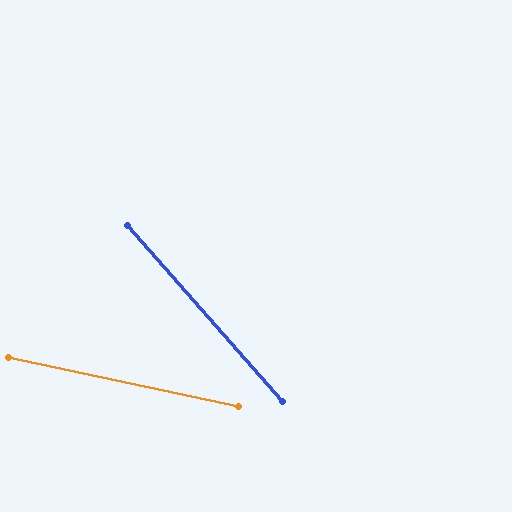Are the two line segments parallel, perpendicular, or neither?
Neither parallel nor perpendicular — they differ by about 37°.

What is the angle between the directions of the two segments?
Approximately 37 degrees.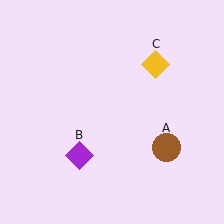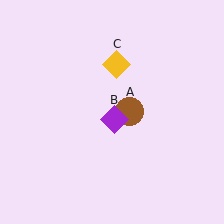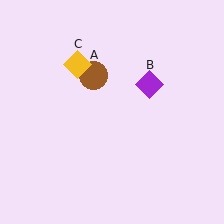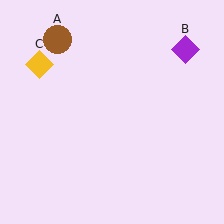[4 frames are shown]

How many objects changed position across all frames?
3 objects changed position: brown circle (object A), purple diamond (object B), yellow diamond (object C).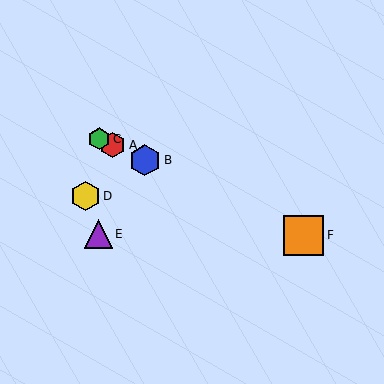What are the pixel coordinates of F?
Object F is at (304, 235).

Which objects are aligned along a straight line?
Objects A, B, C, F are aligned along a straight line.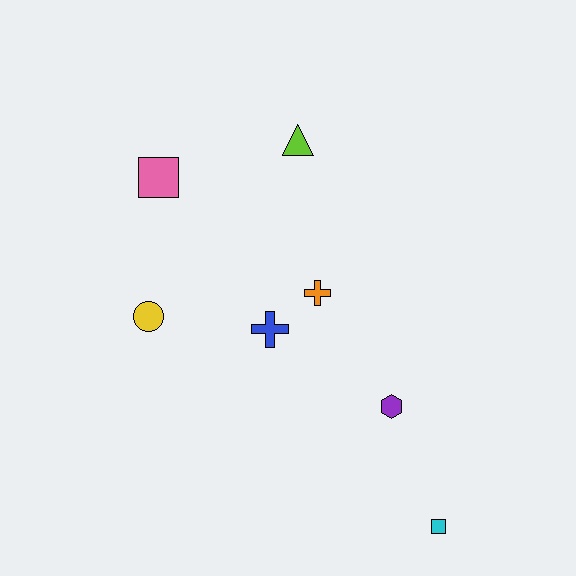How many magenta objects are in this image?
There are no magenta objects.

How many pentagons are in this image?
There are no pentagons.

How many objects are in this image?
There are 7 objects.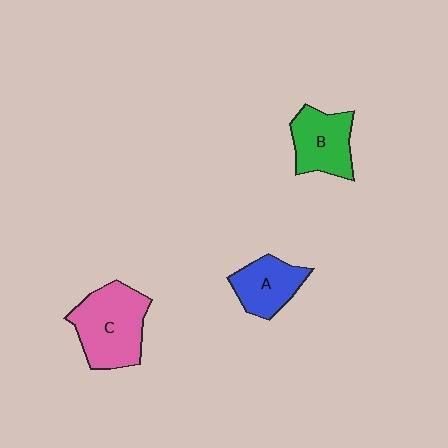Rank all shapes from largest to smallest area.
From largest to smallest: C (pink), B (green), A (blue).